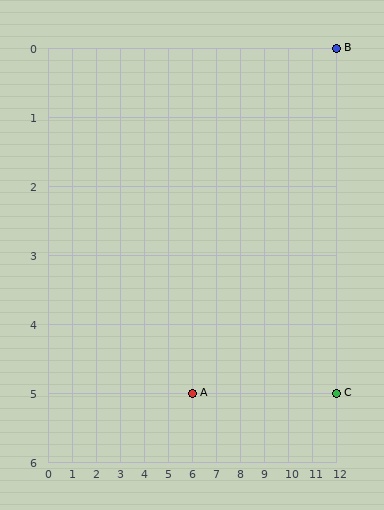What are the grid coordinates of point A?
Point A is at grid coordinates (6, 5).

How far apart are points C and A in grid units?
Points C and A are 6 columns apart.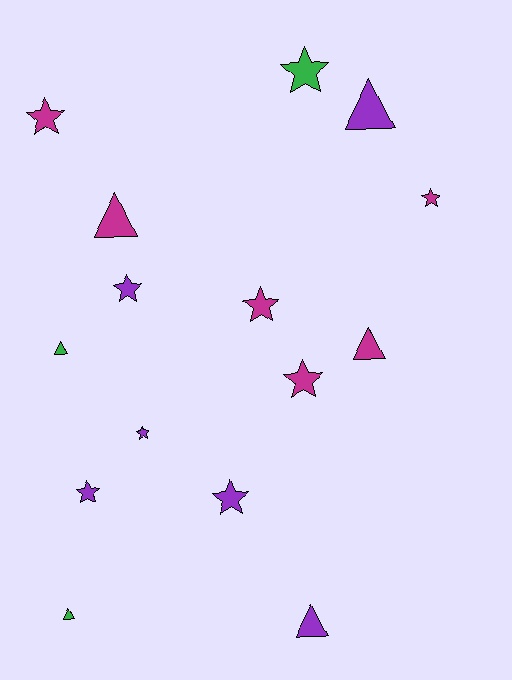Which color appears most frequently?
Purple, with 6 objects.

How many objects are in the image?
There are 15 objects.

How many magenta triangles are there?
There are 2 magenta triangles.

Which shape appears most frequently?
Star, with 9 objects.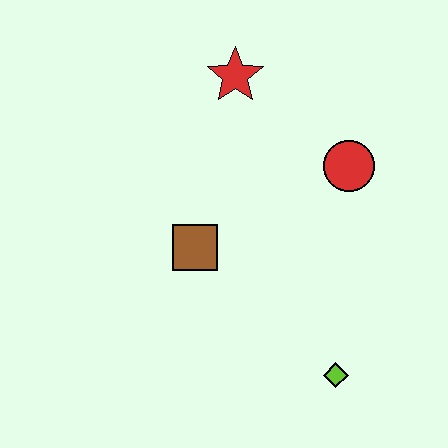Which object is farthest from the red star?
The lime diamond is farthest from the red star.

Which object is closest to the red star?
The red circle is closest to the red star.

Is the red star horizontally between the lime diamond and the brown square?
Yes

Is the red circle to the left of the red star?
No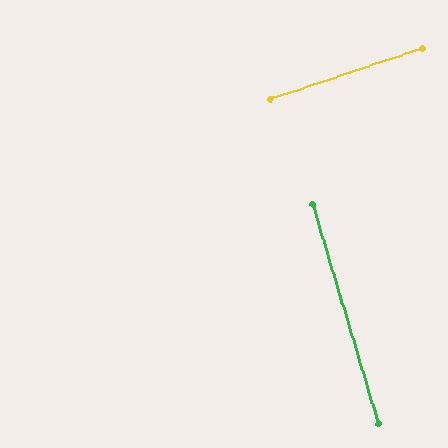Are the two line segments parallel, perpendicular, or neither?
Perpendicular — they meet at approximately 88°.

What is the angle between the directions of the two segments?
Approximately 88 degrees.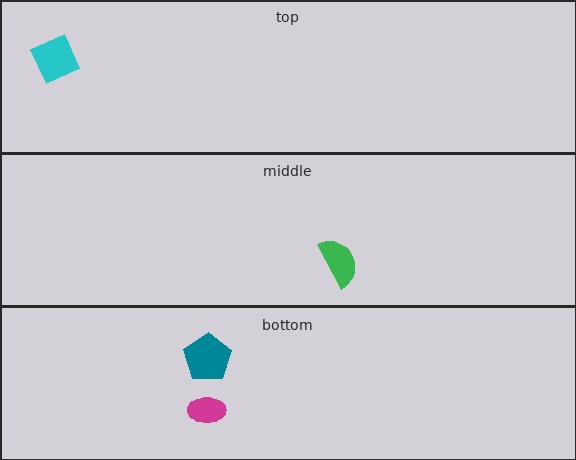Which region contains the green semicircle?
The middle region.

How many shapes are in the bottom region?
2.